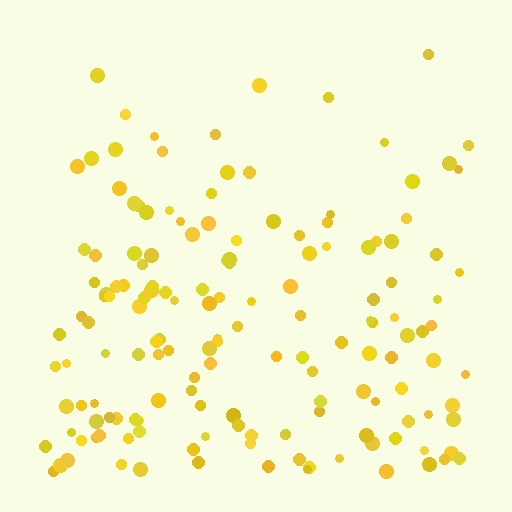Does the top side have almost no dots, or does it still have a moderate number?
Still a moderate number, just noticeably fewer than the bottom.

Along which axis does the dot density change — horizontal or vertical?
Vertical.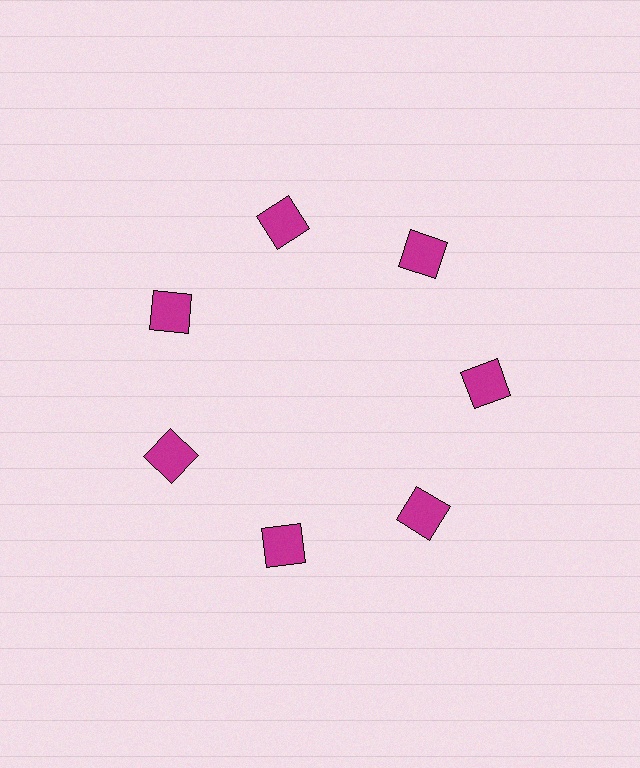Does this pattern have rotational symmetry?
Yes, this pattern has 7-fold rotational symmetry. It looks the same after rotating 51 degrees around the center.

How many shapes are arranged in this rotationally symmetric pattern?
There are 7 shapes, arranged in 7 groups of 1.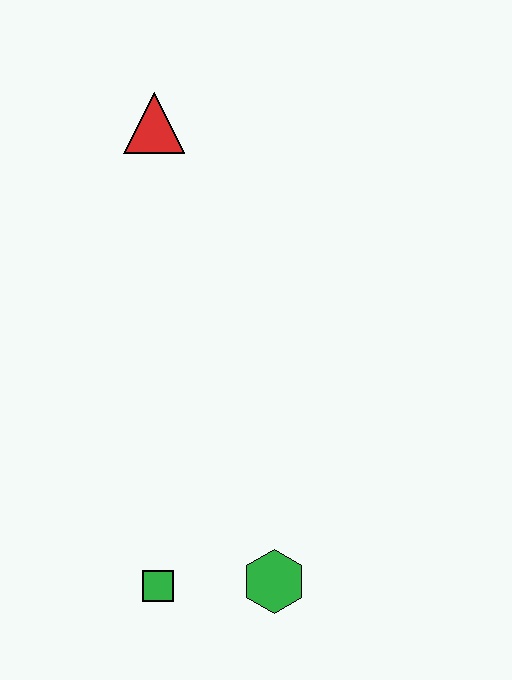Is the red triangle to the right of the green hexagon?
No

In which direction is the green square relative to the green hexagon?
The green square is to the left of the green hexagon.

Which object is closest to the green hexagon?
The green square is closest to the green hexagon.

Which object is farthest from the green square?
The red triangle is farthest from the green square.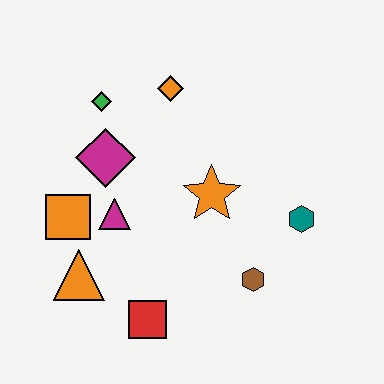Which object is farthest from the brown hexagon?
The green diamond is farthest from the brown hexagon.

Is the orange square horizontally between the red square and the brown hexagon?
No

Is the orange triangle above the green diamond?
No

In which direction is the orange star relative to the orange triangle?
The orange star is to the right of the orange triangle.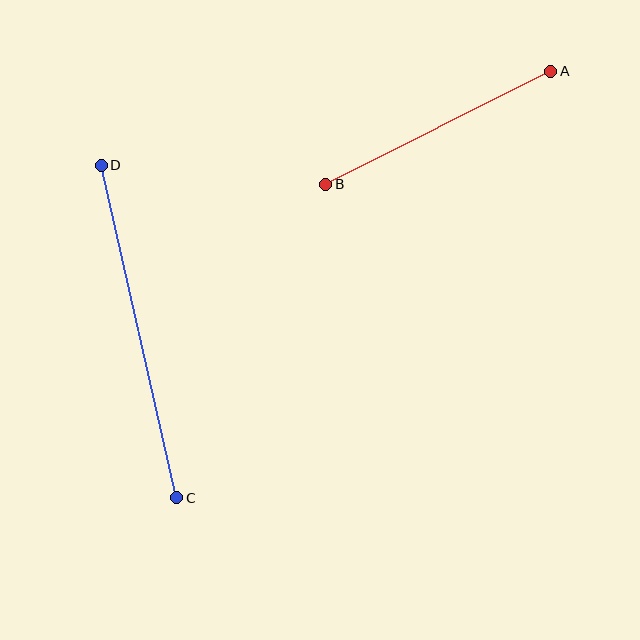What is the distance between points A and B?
The distance is approximately 252 pixels.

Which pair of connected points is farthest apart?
Points C and D are farthest apart.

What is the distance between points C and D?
The distance is approximately 341 pixels.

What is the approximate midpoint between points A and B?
The midpoint is at approximately (438, 128) pixels.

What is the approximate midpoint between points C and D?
The midpoint is at approximately (139, 332) pixels.